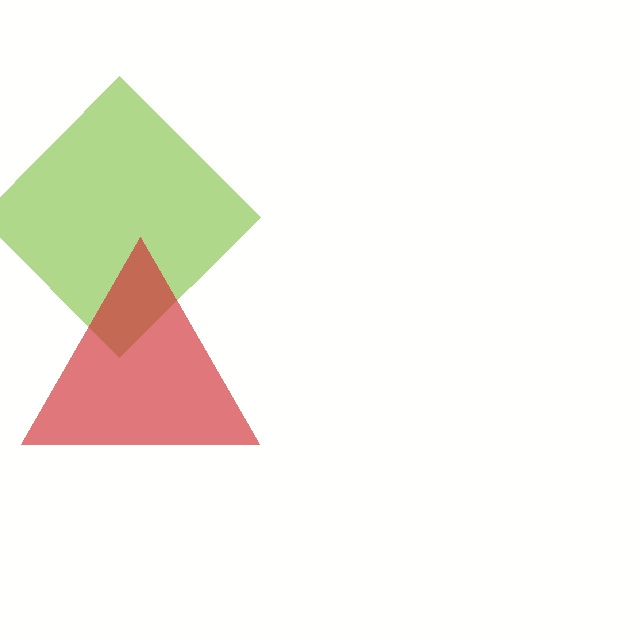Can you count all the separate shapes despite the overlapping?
Yes, there are 2 separate shapes.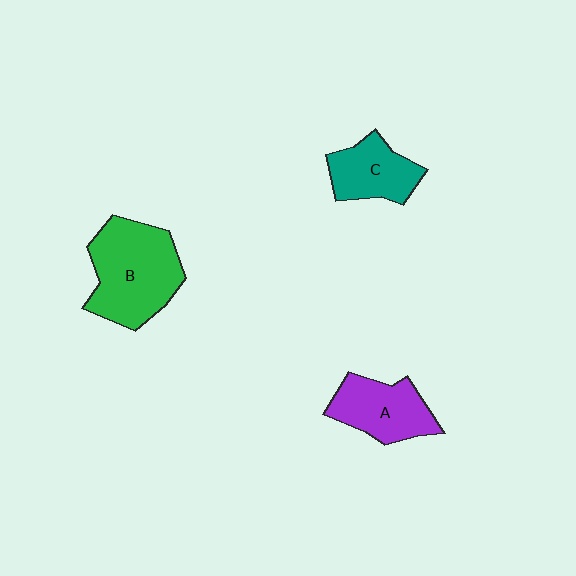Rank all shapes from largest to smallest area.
From largest to smallest: B (green), A (purple), C (teal).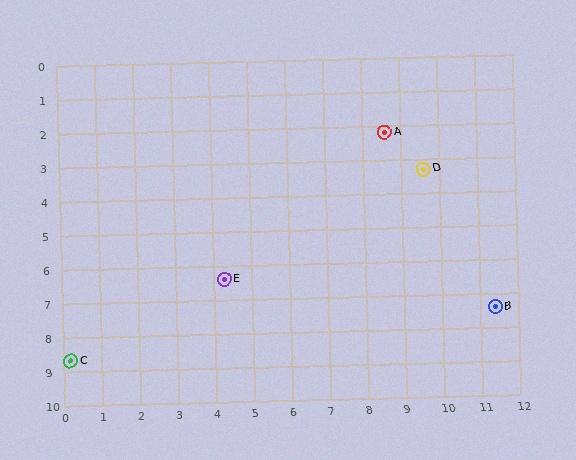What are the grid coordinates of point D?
Point D is at approximately (9.6, 3.3).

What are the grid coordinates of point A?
Point A is at approximately (8.6, 2.2).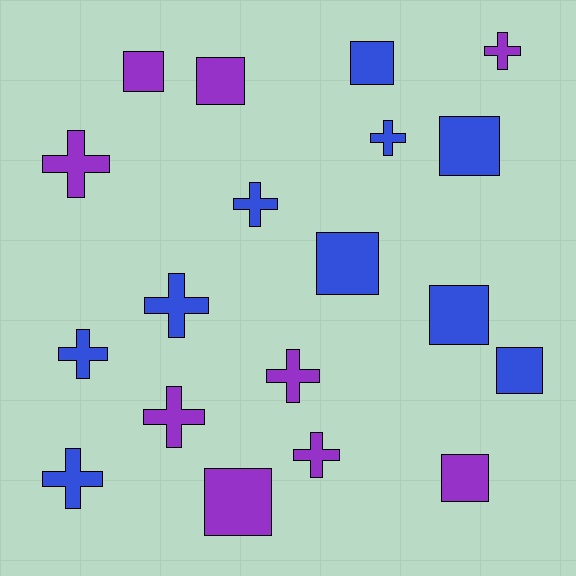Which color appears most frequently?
Blue, with 10 objects.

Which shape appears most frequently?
Cross, with 10 objects.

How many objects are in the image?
There are 19 objects.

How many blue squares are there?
There are 5 blue squares.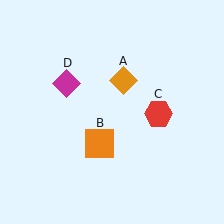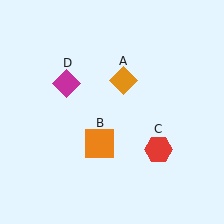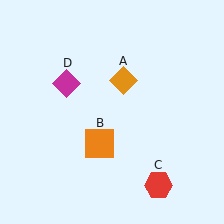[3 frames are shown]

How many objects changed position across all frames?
1 object changed position: red hexagon (object C).